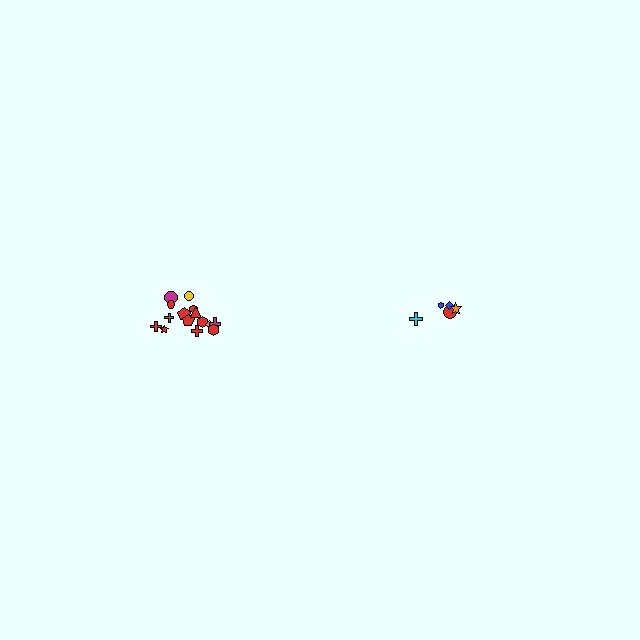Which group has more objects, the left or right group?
The left group.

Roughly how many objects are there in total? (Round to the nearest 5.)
Roughly 20 objects in total.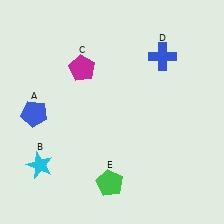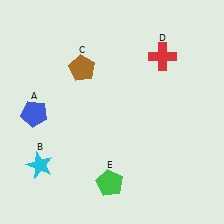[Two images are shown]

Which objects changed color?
C changed from magenta to brown. D changed from blue to red.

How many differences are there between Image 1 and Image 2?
There are 2 differences between the two images.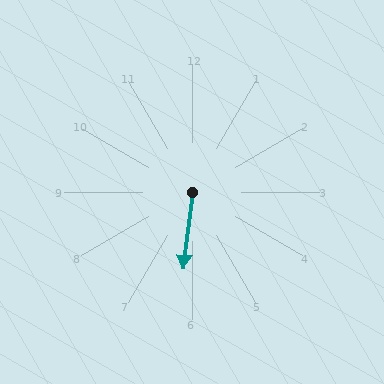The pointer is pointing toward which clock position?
Roughly 6 o'clock.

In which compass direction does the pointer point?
South.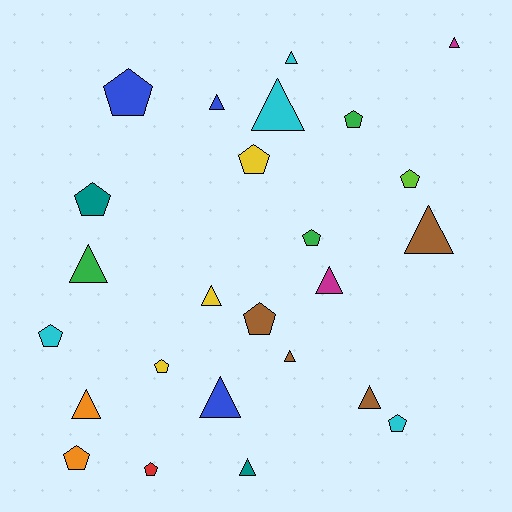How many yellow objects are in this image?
There are 3 yellow objects.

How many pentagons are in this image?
There are 12 pentagons.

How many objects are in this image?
There are 25 objects.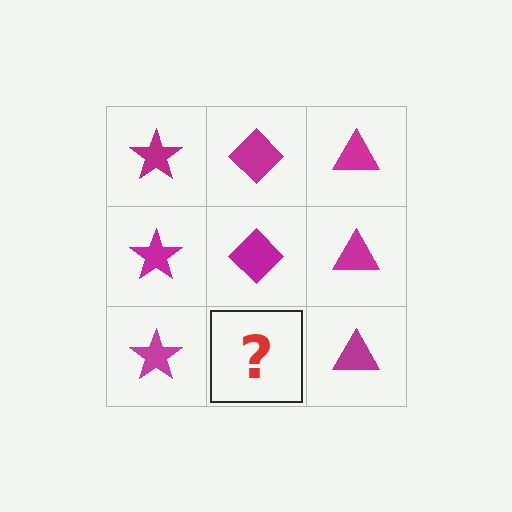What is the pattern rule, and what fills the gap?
The rule is that each column has a consistent shape. The gap should be filled with a magenta diamond.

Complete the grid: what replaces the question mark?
The question mark should be replaced with a magenta diamond.